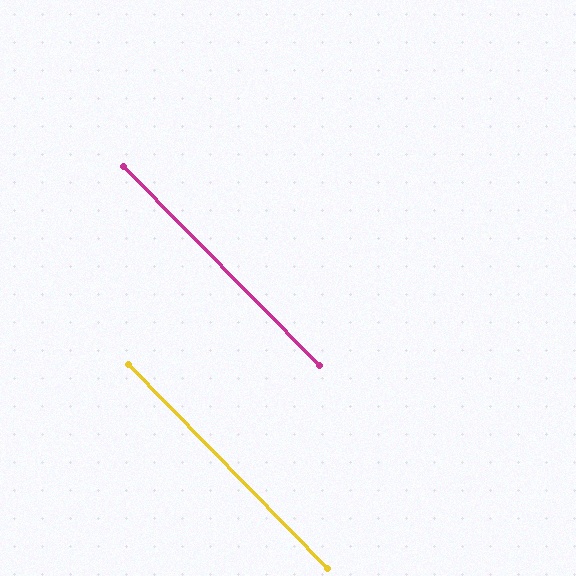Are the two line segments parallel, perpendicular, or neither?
Parallel — their directions differ by only 0.1°.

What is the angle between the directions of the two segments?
Approximately 0 degrees.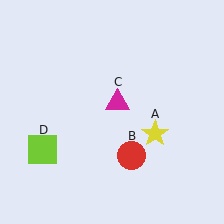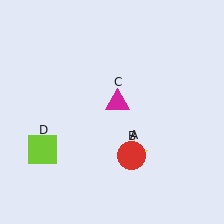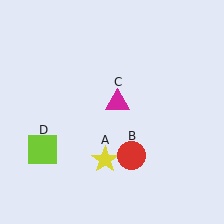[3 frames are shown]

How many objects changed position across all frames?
1 object changed position: yellow star (object A).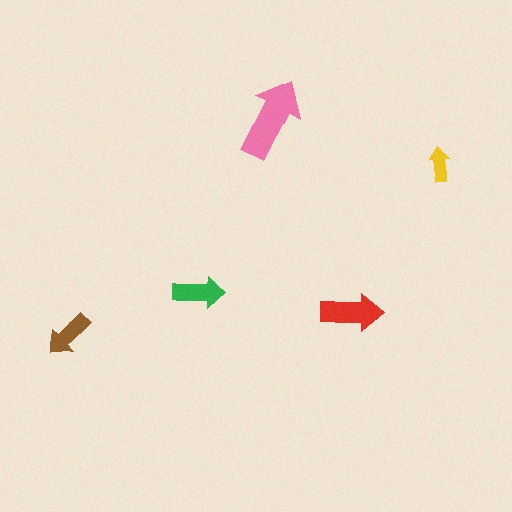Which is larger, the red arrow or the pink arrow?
The pink one.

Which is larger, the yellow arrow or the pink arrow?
The pink one.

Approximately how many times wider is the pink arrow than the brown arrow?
About 1.5 times wider.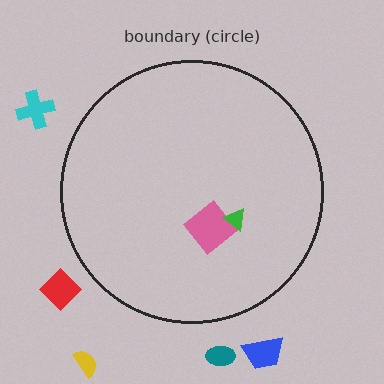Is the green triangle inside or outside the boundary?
Inside.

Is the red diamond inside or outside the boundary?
Outside.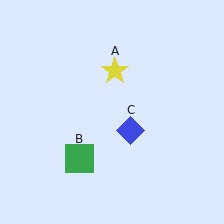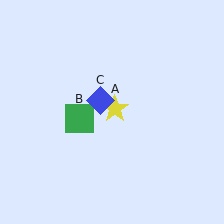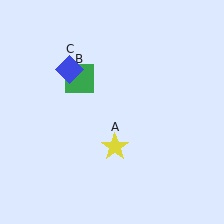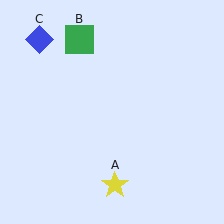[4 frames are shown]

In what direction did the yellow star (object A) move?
The yellow star (object A) moved down.